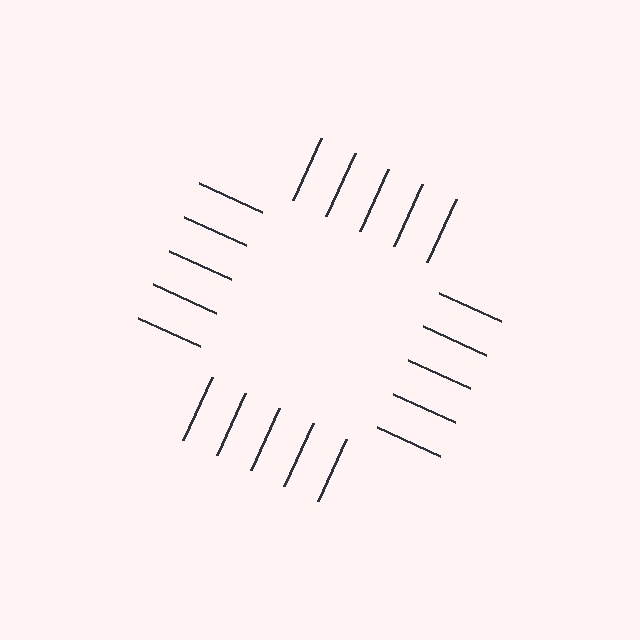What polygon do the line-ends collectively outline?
An illusory square — the line segments terminate on its edges but no continuous stroke is drawn.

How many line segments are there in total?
20 — 5 along each of the 4 edges.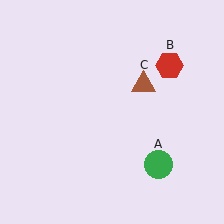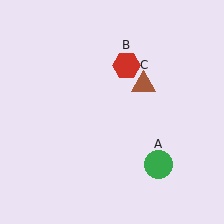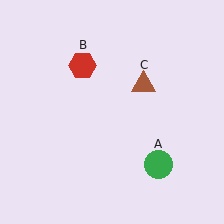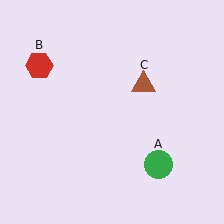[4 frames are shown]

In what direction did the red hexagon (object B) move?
The red hexagon (object B) moved left.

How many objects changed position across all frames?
1 object changed position: red hexagon (object B).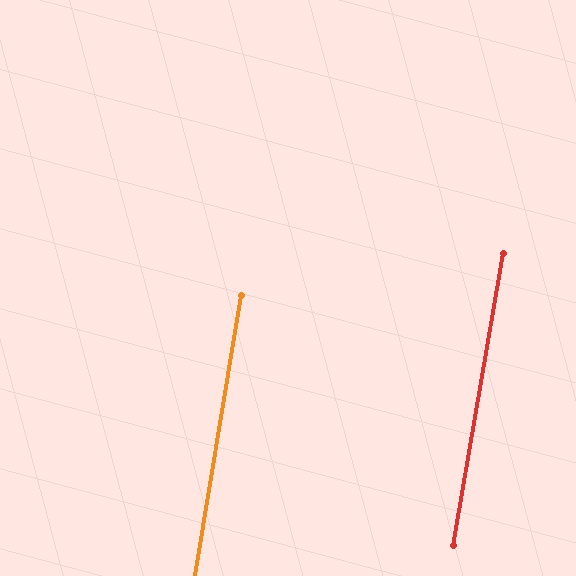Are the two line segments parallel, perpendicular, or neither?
Parallel — their directions differ by only 0.3°.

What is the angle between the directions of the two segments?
Approximately 0 degrees.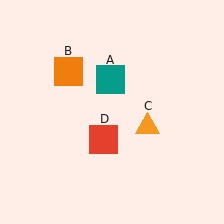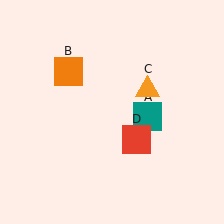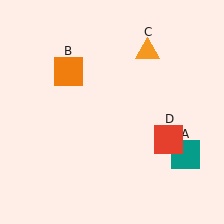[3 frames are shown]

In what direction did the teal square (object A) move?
The teal square (object A) moved down and to the right.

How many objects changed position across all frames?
3 objects changed position: teal square (object A), orange triangle (object C), red square (object D).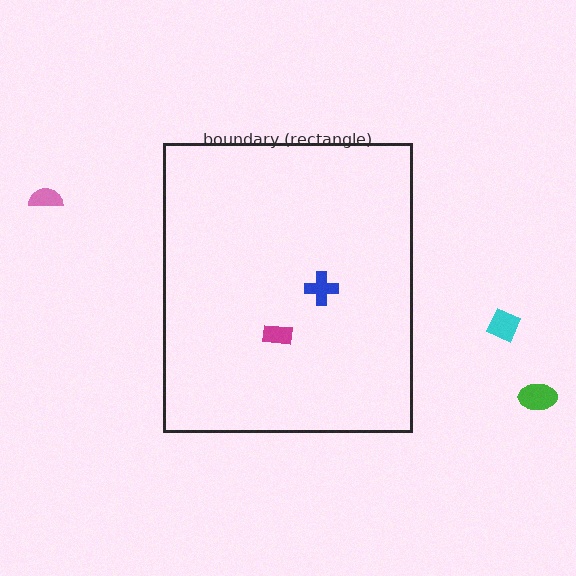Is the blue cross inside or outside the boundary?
Inside.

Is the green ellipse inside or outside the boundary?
Outside.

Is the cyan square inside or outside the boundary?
Outside.